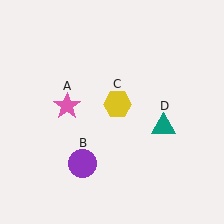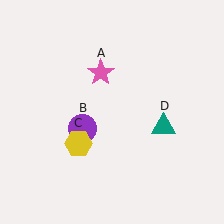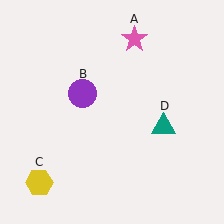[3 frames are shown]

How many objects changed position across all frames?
3 objects changed position: pink star (object A), purple circle (object B), yellow hexagon (object C).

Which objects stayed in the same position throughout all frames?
Teal triangle (object D) remained stationary.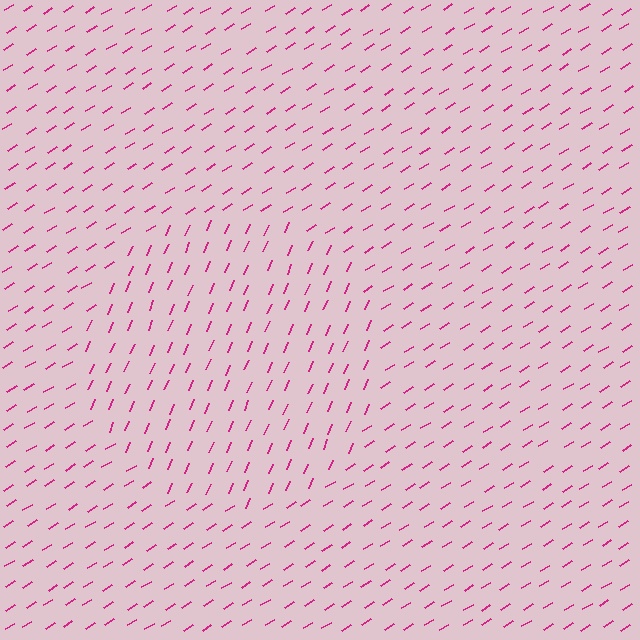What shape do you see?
I see a circle.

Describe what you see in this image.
The image is filled with small magenta line segments. A circle region in the image has lines oriented differently from the surrounding lines, creating a visible texture boundary.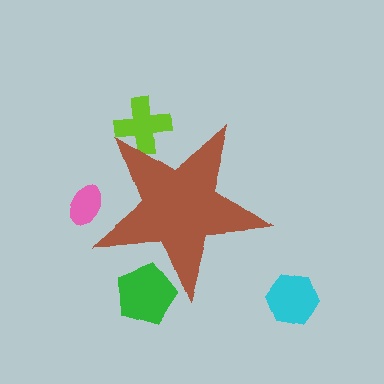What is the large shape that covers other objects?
A brown star.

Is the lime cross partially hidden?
Yes, the lime cross is partially hidden behind the brown star.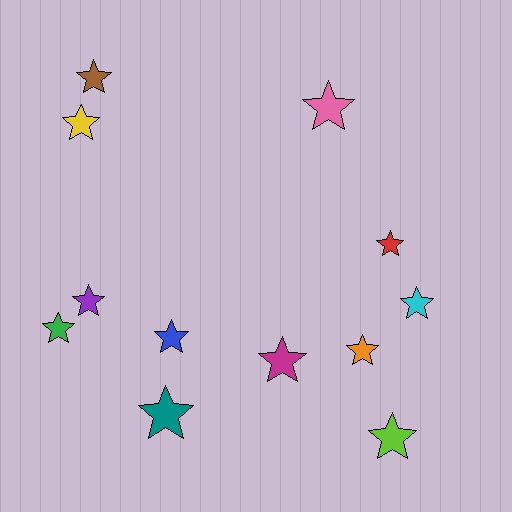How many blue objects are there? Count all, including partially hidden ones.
There is 1 blue object.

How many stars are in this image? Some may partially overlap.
There are 12 stars.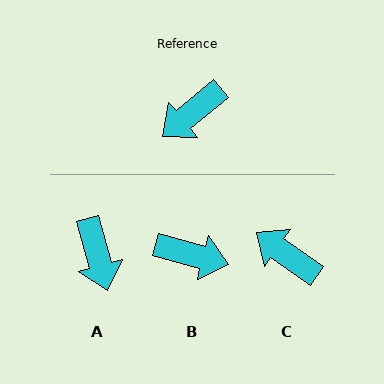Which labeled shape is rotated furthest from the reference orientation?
B, about 126 degrees away.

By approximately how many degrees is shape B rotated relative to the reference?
Approximately 126 degrees counter-clockwise.